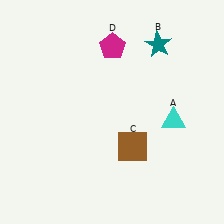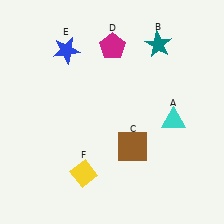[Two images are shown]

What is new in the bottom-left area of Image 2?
A yellow diamond (F) was added in the bottom-left area of Image 2.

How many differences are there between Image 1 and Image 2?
There are 2 differences between the two images.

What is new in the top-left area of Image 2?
A blue star (E) was added in the top-left area of Image 2.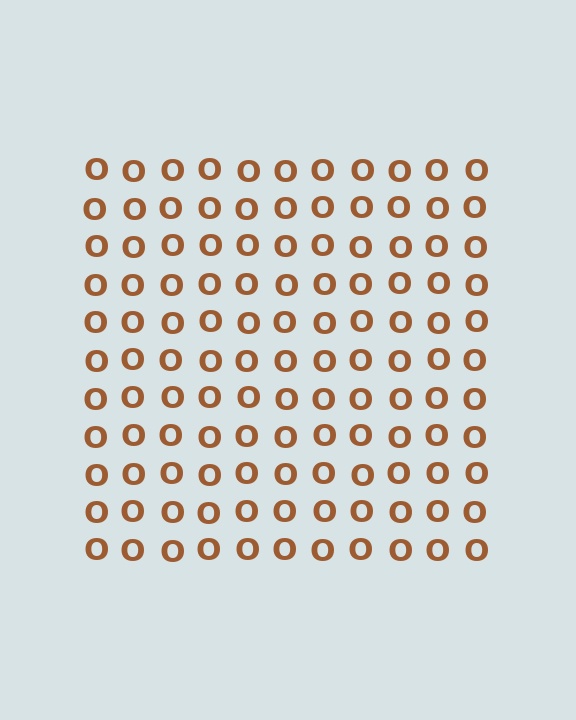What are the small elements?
The small elements are letter O's.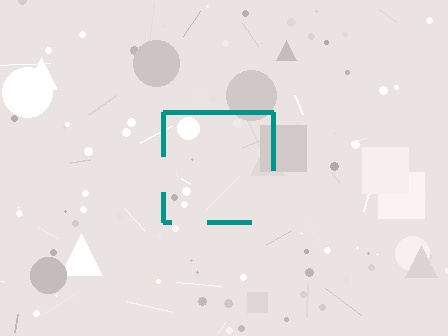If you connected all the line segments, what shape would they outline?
They would outline a square.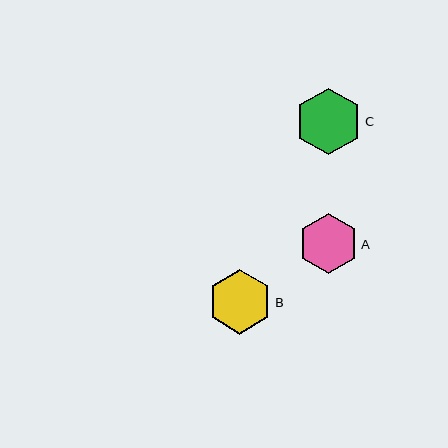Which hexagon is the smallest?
Hexagon A is the smallest with a size of approximately 60 pixels.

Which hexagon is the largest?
Hexagon C is the largest with a size of approximately 67 pixels.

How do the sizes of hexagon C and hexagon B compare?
Hexagon C and hexagon B are approximately the same size.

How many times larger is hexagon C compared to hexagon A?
Hexagon C is approximately 1.1 times the size of hexagon A.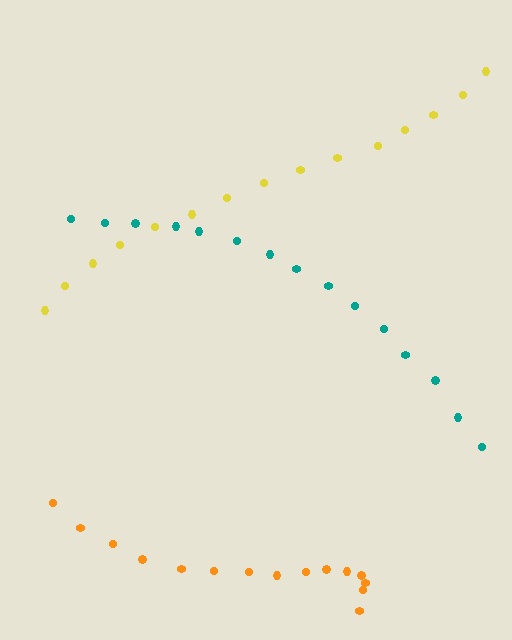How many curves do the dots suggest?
There are 3 distinct paths.